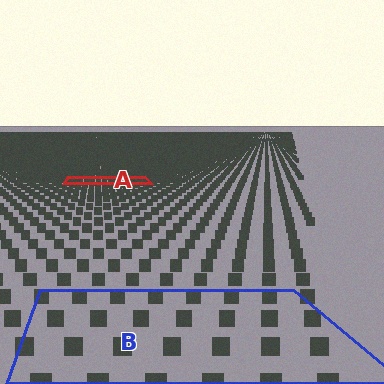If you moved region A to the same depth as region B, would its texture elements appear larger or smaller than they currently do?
They would appear larger. At a closer depth, the same texture elements are projected at a bigger on-screen size.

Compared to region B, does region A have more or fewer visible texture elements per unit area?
Region A has more texture elements per unit area — they are packed more densely because it is farther away.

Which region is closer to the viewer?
Region B is closer. The texture elements there are larger and more spread out.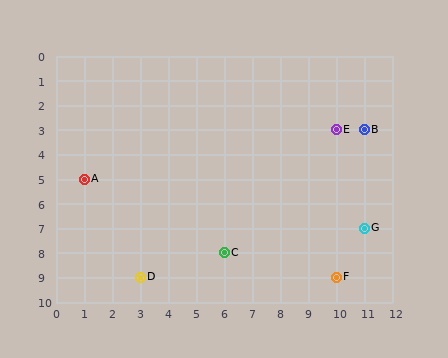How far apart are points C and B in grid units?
Points C and B are 5 columns and 5 rows apart (about 7.1 grid units diagonally).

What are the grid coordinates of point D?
Point D is at grid coordinates (3, 9).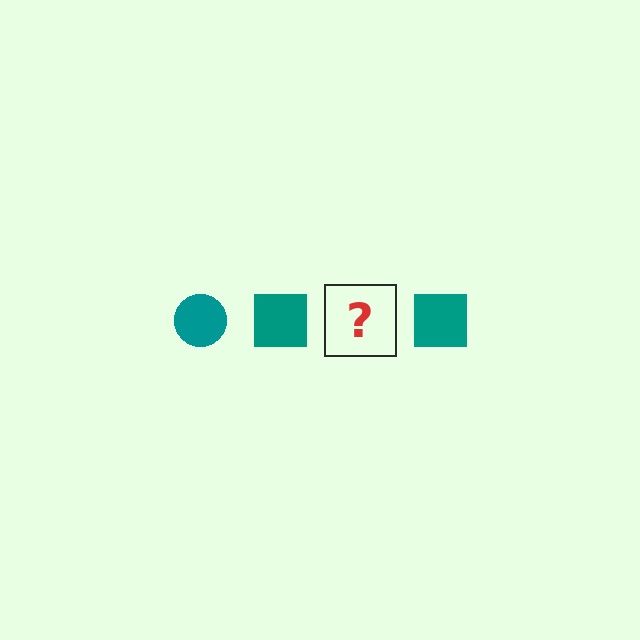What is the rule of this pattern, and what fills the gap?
The rule is that the pattern cycles through circle, square shapes in teal. The gap should be filled with a teal circle.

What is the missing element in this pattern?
The missing element is a teal circle.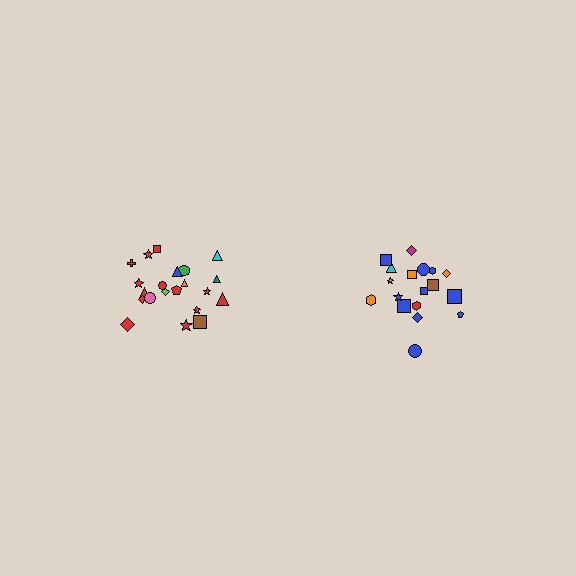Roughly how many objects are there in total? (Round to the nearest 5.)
Roughly 40 objects in total.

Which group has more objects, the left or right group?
The left group.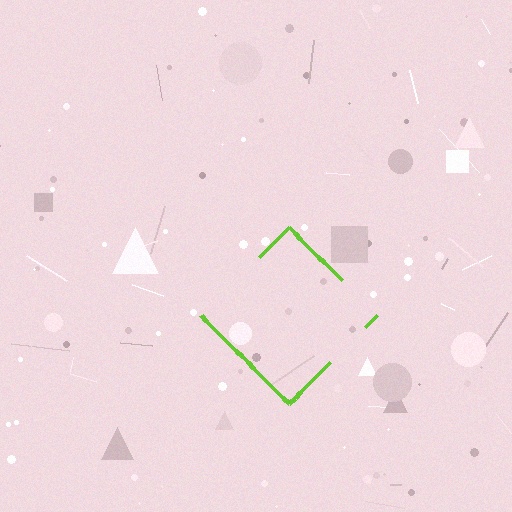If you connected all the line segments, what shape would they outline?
They would outline a diamond.